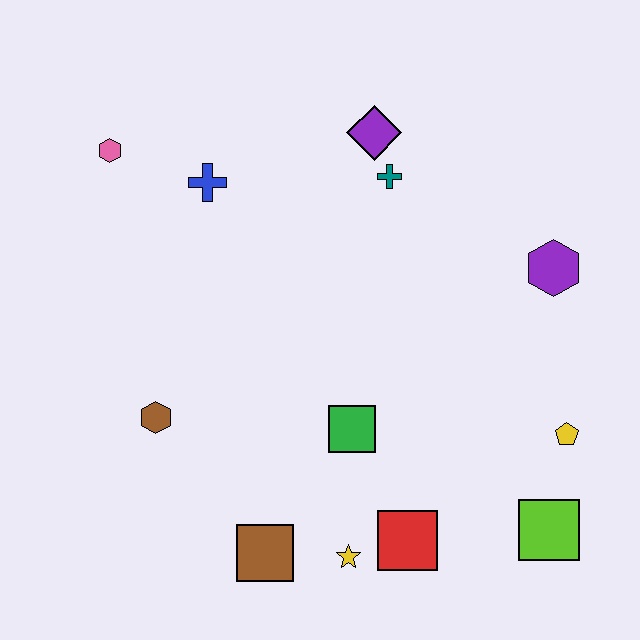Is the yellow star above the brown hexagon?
No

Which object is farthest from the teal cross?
The brown square is farthest from the teal cross.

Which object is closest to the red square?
The yellow star is closest to the red square.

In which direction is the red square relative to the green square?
The red square is below the green square.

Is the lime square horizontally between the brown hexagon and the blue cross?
No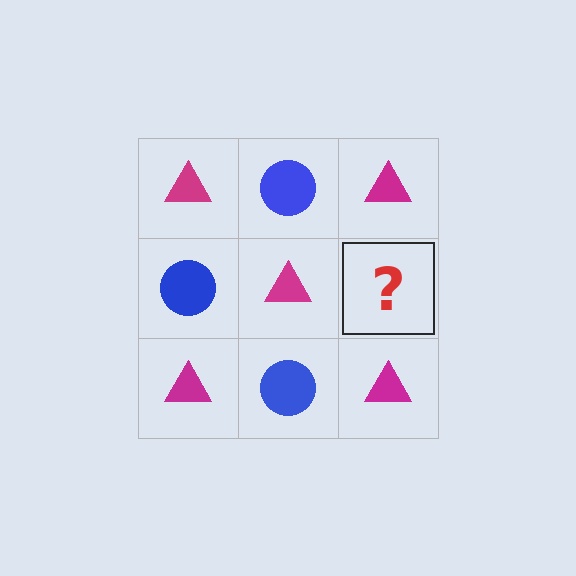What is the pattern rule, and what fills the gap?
The rule is that it alternates magenta triangle and blue circle in a checkerboard pattern. The gap should be filled with a blue circle.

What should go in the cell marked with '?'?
The missing cell should contain a blue circle.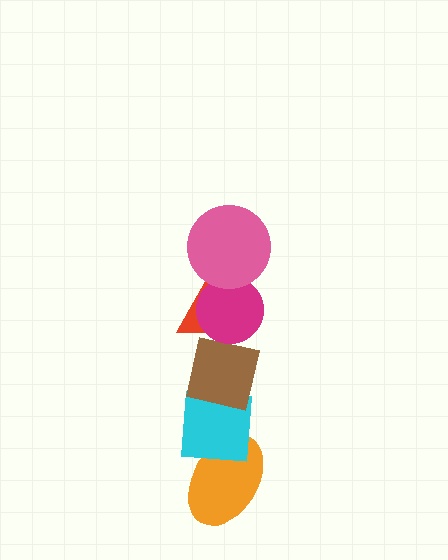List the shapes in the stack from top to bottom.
From top to bottom: the pink circle, the magenta circle, the red triangle, the brown square, the cyan square, the orange ellipse.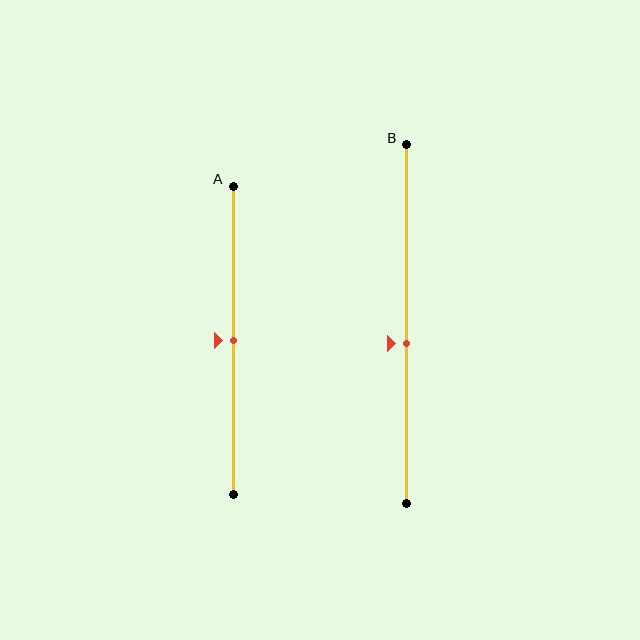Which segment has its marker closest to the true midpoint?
Segment A has its marker closest to the true midpoint.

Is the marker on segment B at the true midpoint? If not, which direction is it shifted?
No, the marker on segment B is shifted downward by about 5% of the segment length.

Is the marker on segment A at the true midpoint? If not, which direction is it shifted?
Yes, the marker on segment A is at the true midpoint.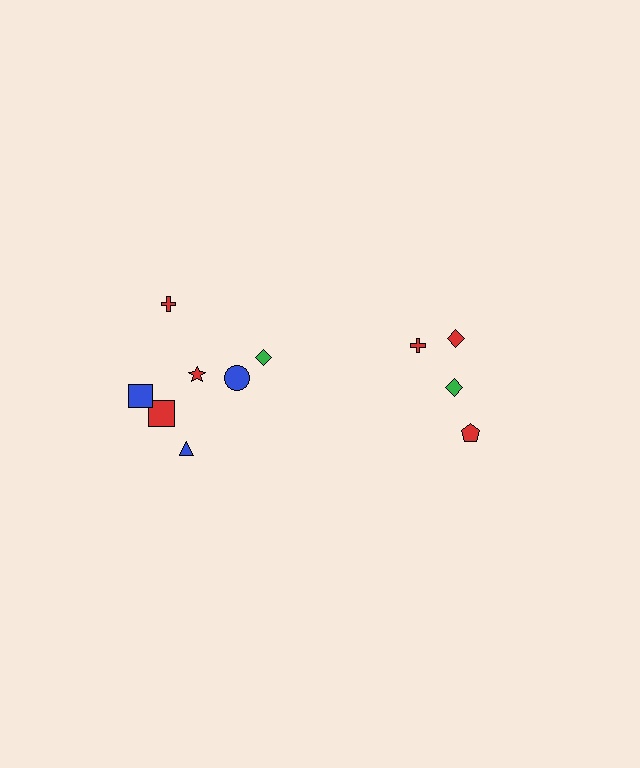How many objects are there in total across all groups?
There are 11 objects.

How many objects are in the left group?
There are 7 objects.